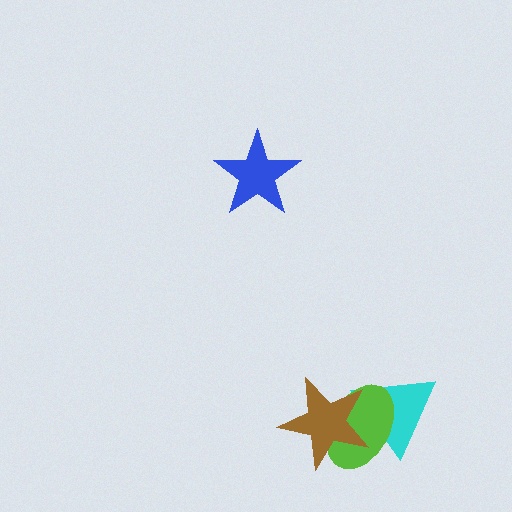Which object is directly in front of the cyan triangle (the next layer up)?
The lime ellipse is directly in front of the cyan triangle.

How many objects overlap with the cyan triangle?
2 objects overlap with the cyan triangle.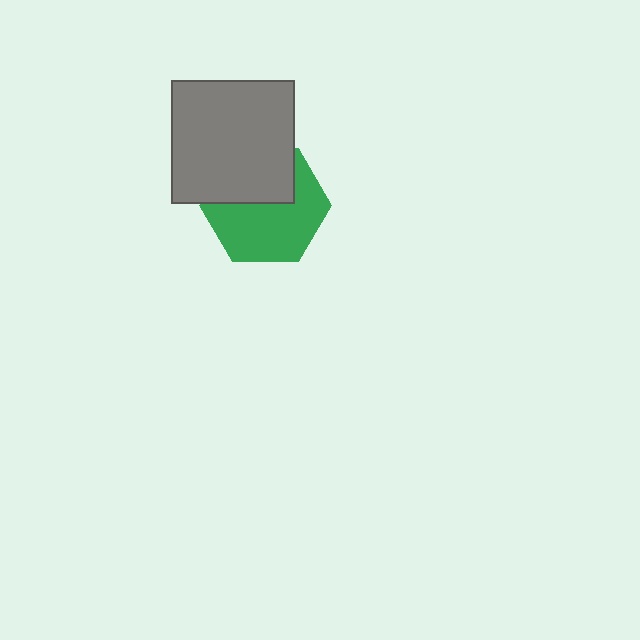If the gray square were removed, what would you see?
You would see the complete green hexagon.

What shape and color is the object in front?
The object in front is a gray square.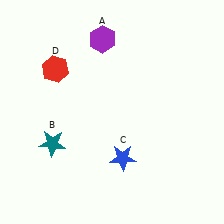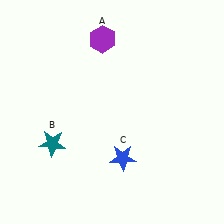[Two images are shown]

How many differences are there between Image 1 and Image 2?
There is 1 difference between the two images.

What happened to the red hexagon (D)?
The red hexagon (D) was removed in Image 2. It was in the top-left area of Image 1.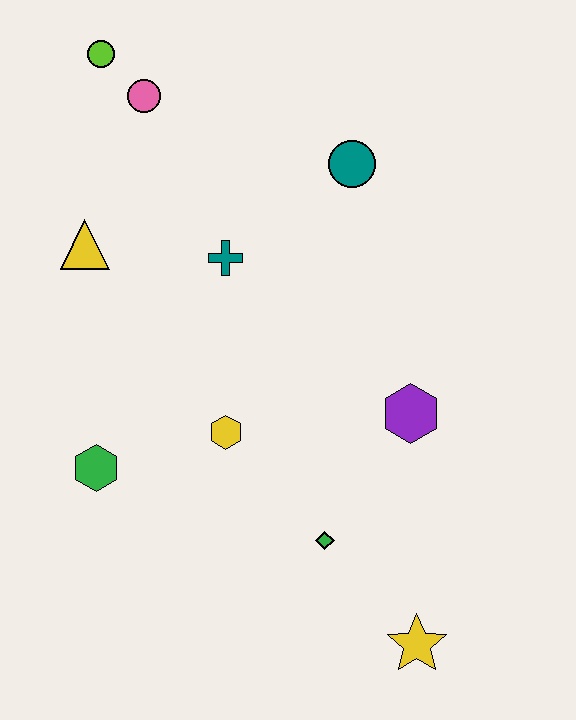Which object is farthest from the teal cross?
The yellow star is farthest from the teal cross.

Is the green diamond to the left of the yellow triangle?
No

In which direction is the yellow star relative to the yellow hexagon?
The yellow star is below the yellow hexagon.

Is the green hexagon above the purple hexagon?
No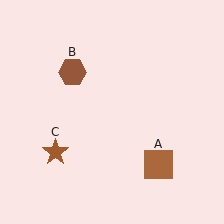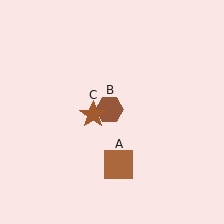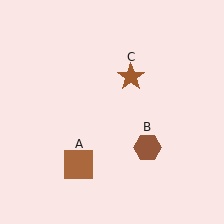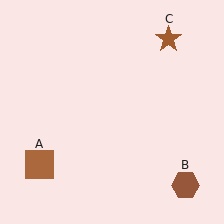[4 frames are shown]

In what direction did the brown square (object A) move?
The brown square (object A) moved left.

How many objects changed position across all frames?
3 objects changed position: brown square (object A), brown hexagon (object B), brown star (object C).